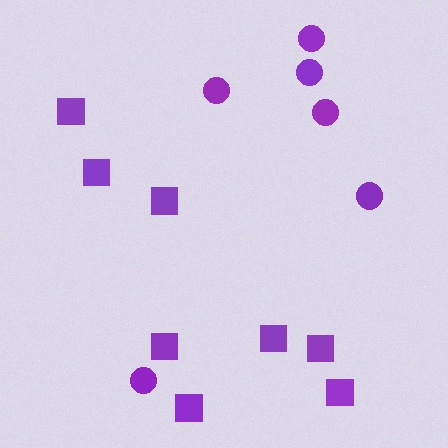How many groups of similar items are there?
There are 2 groups: one group of circles (6) and one group of squares (8).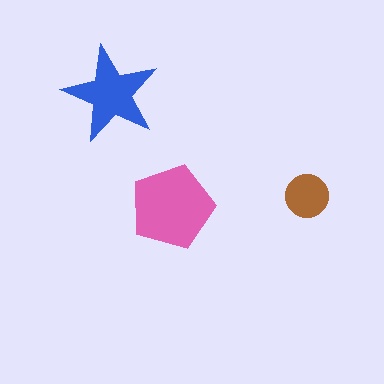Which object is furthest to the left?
The blue star is leftmost.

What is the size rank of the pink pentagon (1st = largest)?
1st.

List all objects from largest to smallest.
The pink pentagon, the blue star, the brown circle.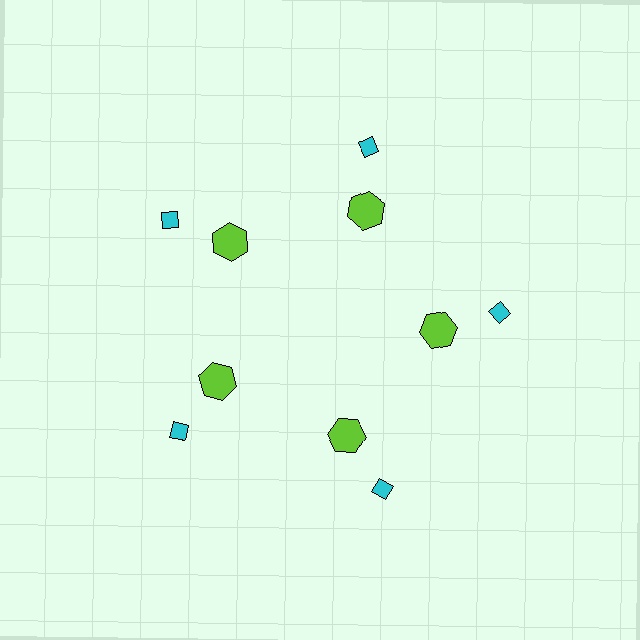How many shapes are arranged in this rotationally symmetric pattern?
There are 10 shapes, arranged in 5 groups of 2.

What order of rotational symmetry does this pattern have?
This pattern has 5-fold rotational symmetry.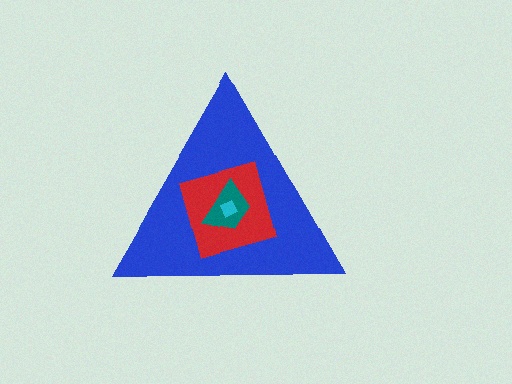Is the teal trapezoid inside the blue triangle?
Yes.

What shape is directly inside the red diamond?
The teal trapezoid.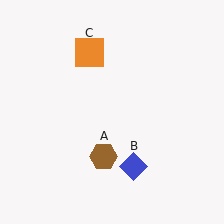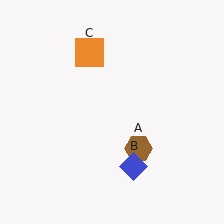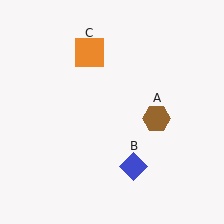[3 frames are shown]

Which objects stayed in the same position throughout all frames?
Blue diamond (object B) and orange square (object C) remained stationary.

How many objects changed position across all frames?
1 object changed position: brown hexagon (object A).